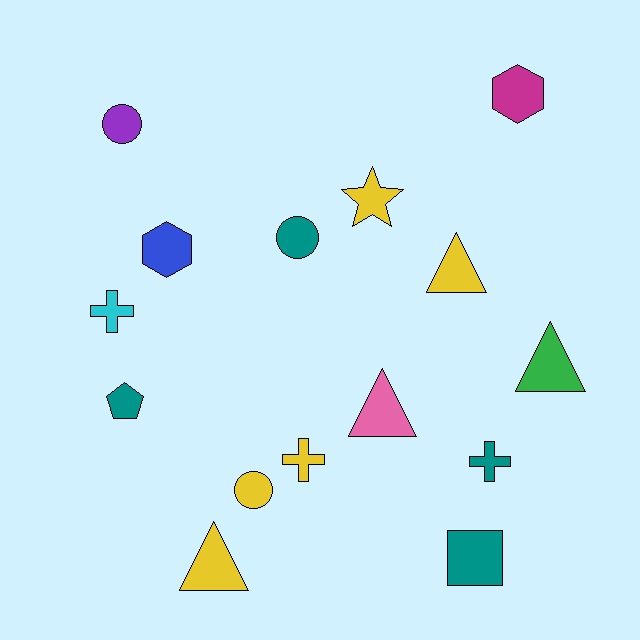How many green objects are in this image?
There is 1 green object.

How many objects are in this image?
There are 15 objects.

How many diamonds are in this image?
There are no diamonds.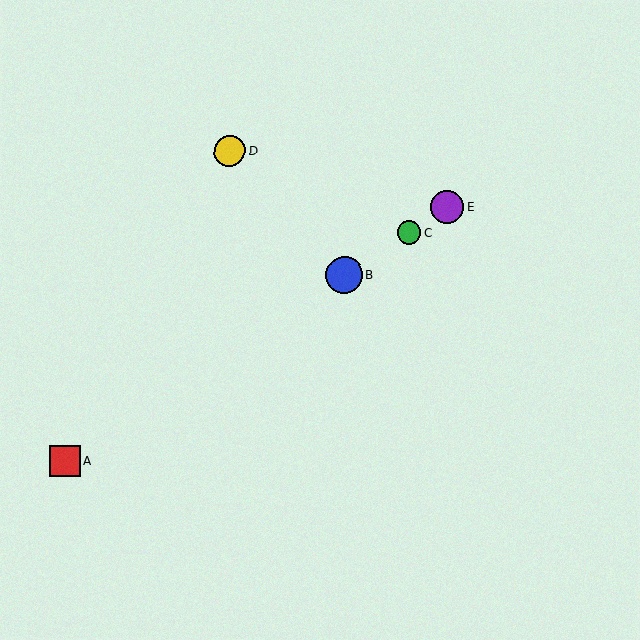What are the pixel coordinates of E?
Object E is at (447, 207).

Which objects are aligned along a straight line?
Objects A, B, C, E are aligned along a straight line.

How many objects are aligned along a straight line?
4 objects (A, B, C, E) are aligned along a straight line.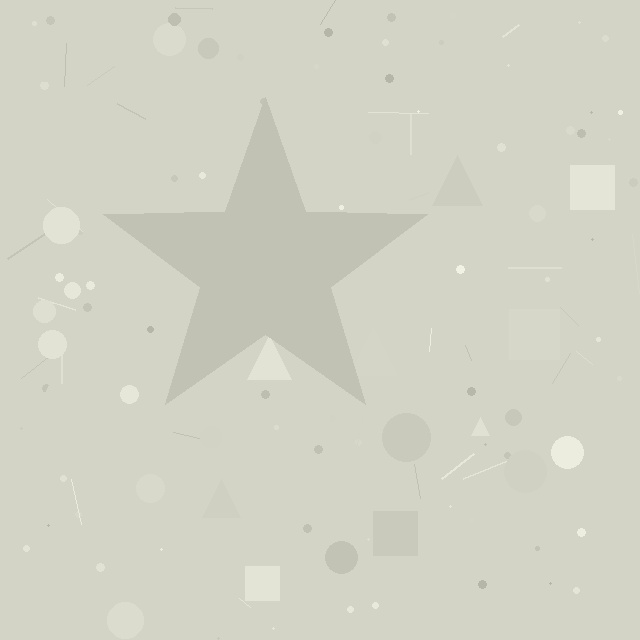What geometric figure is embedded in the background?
A star is embedded in the background.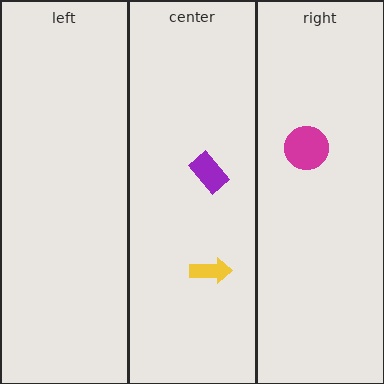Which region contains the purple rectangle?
The center region.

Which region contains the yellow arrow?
The center region.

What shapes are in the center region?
The purple rectangle, the yellow arrow.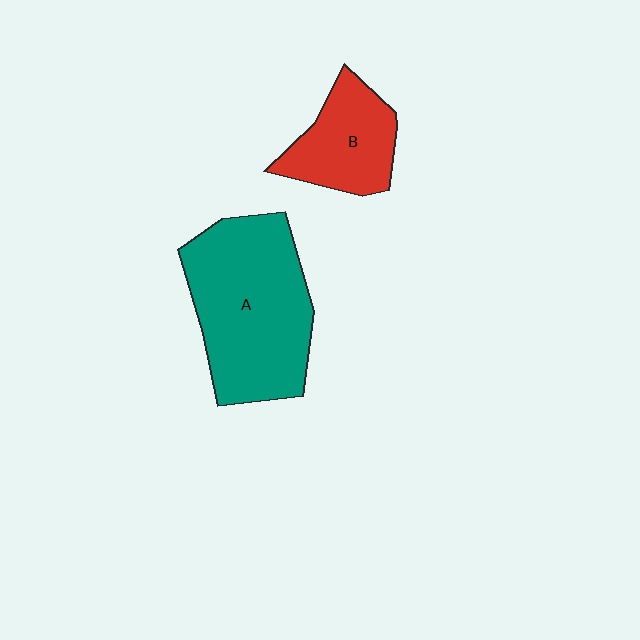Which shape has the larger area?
Shape A (teal).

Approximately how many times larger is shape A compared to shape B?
Approximately 2.0 times.